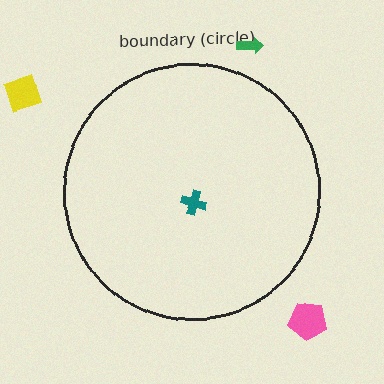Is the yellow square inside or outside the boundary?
Outside.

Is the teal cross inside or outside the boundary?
Inside.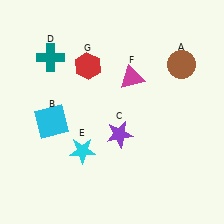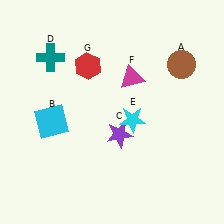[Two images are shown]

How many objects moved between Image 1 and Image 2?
1 object moved between the two images.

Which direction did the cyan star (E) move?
The cyan star (E) moved right.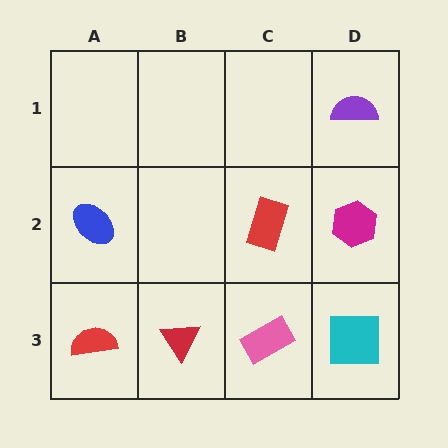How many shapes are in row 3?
4 shapes.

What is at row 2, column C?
A red rectangle.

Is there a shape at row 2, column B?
No, that cell is empty.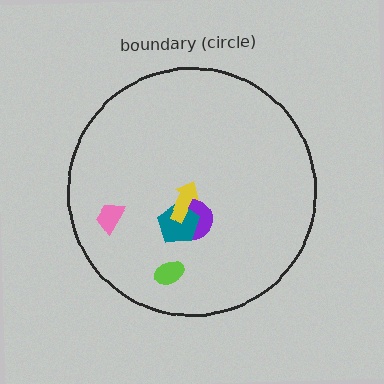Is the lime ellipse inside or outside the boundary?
Inside.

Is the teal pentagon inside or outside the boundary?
Inside.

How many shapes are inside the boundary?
5 inside, 0 outside.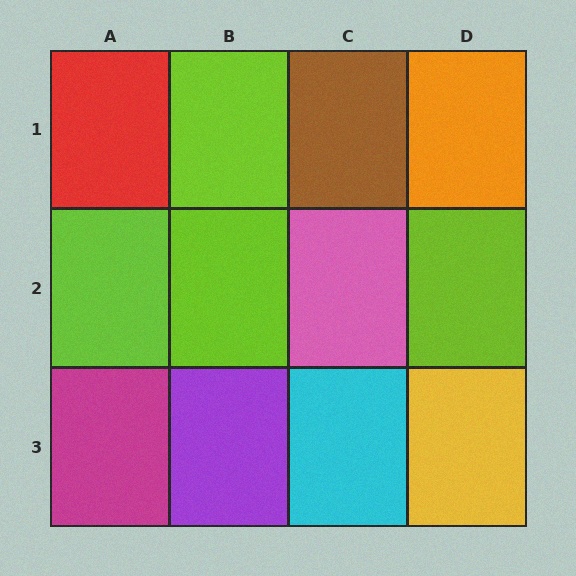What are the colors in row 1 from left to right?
Red, lime, brown, orange.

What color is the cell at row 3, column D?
Yellow.